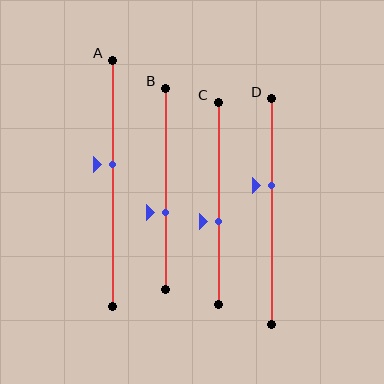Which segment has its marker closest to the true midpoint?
Segment A has its marker closest to the true midpoint.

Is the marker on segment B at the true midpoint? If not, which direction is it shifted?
No, the marker on segment B is shifted downward by about 12% of the segment length.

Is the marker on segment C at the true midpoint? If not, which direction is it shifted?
No, the marker on segment C is shifted downward by about 9% of the segment length.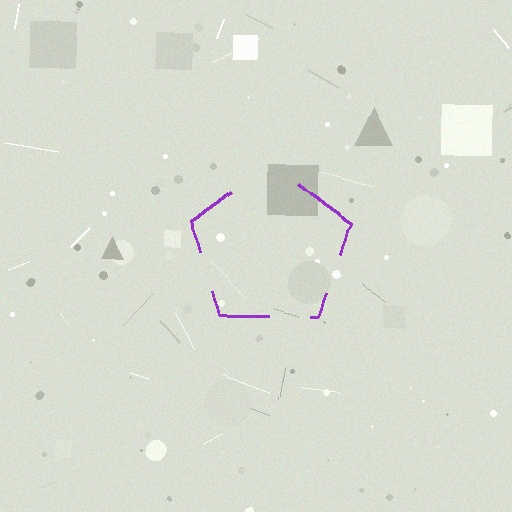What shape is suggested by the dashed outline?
The dashed outline suggests a pentagon.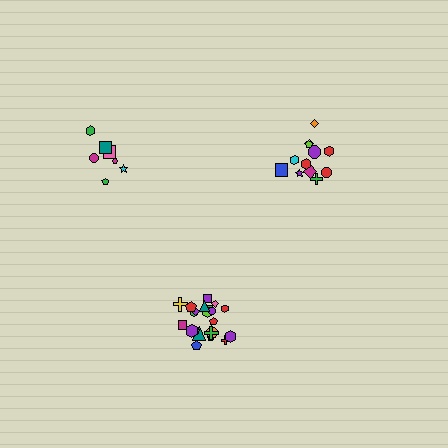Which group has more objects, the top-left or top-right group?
The top-right group.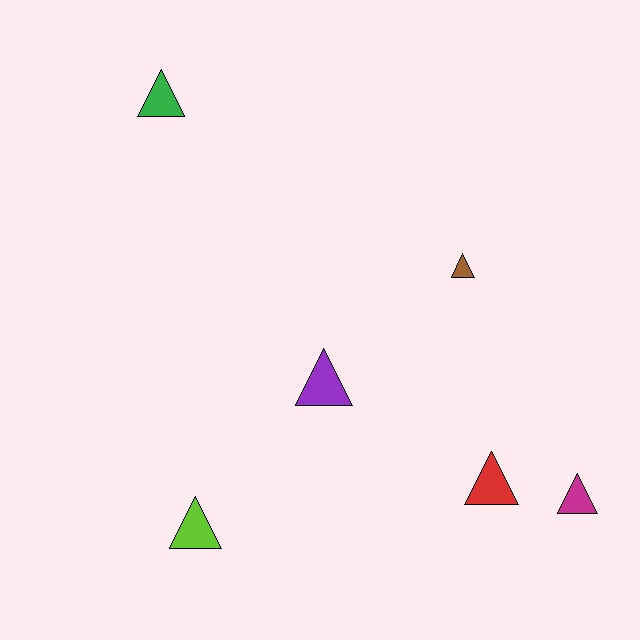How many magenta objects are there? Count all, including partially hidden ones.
There is 1 magenta object.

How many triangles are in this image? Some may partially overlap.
There are 6 triangles.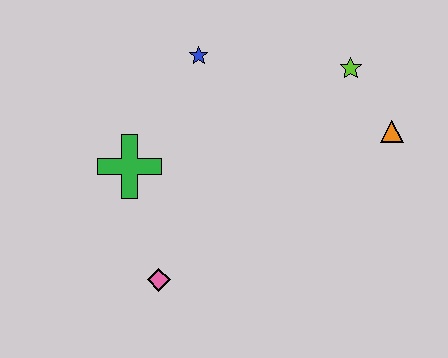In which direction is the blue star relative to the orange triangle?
The blue star is to the left of the orange triangle.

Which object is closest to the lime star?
The orange triangle is closest to the lime star.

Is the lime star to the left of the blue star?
No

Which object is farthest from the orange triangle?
The pink diamond is farthest from the orange triangle.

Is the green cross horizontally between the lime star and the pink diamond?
No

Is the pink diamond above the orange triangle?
No